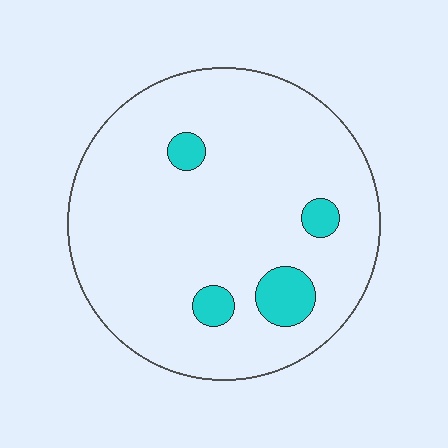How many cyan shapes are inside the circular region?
4.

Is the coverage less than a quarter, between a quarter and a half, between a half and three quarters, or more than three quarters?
Less than a quarter.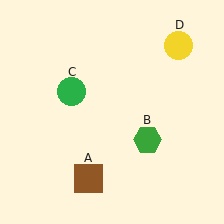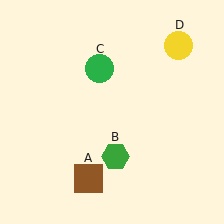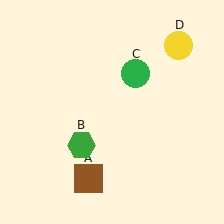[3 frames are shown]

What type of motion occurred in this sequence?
The green hexagon (object B), green circle (object C) rotated clockwise around the center of the scene.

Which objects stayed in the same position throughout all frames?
Brown square (object A) and yellow circle (object D) remained stationary.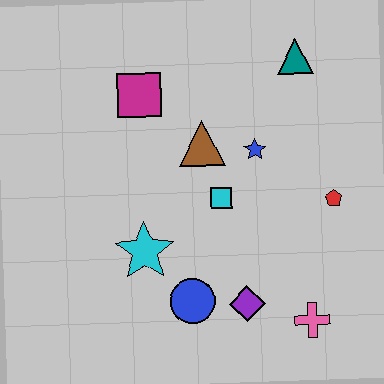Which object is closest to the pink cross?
The purple diamond is closest to the pink cross.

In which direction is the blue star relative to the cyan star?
The blue star is to the right of the cyan star.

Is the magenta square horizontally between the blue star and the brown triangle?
No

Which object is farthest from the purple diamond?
The teal triangle is farthest from the purple diamond.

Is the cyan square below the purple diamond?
No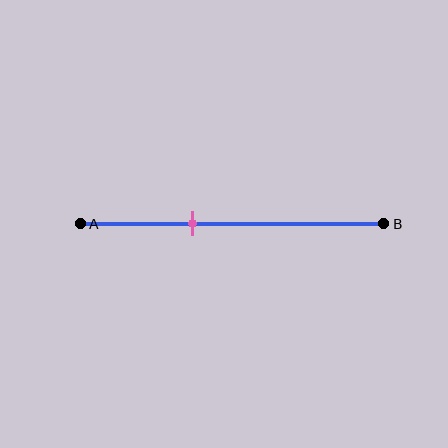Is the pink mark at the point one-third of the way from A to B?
No, the mark is at about 35% from A, not at the 33% one-third point.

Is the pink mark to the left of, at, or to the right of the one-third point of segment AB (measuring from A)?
The pink mark is to the right of the one-third point of segment AB.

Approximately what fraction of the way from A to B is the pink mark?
The pink mark is approximately 35% of the way from A to B.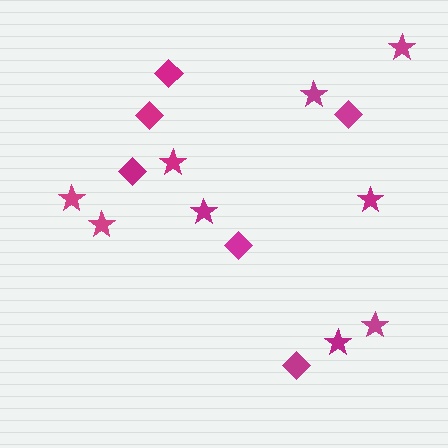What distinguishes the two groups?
There are 2 groups: one group of stars (9) and one group of diamonds (6).